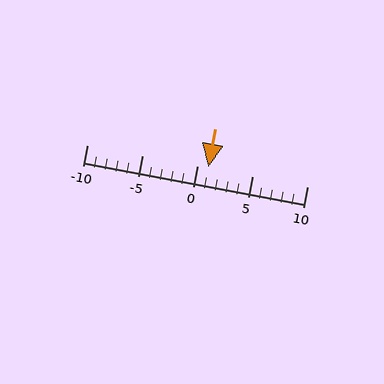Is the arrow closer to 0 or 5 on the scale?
The arrow is closer to 0.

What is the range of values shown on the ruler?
The ruler shows values from -10 to 10.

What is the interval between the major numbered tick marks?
The major tick marks are spaced 5 units apart.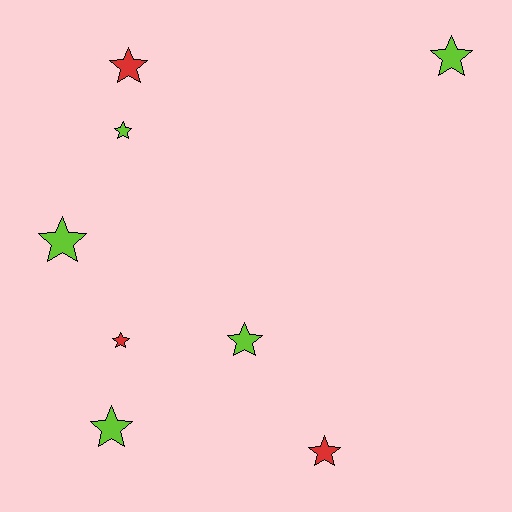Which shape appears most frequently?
Star, with 8 objects.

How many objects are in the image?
There are 8 objects.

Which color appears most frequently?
Lime, with 5 objects.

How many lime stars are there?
There are 5 lime stars.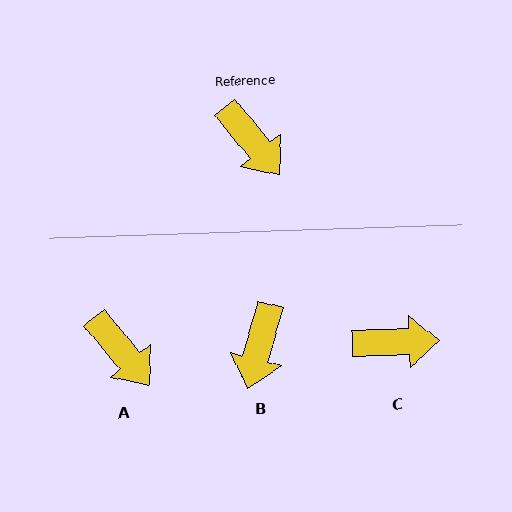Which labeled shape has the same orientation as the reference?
A.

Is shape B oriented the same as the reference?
No, it is off by about 54 degrees.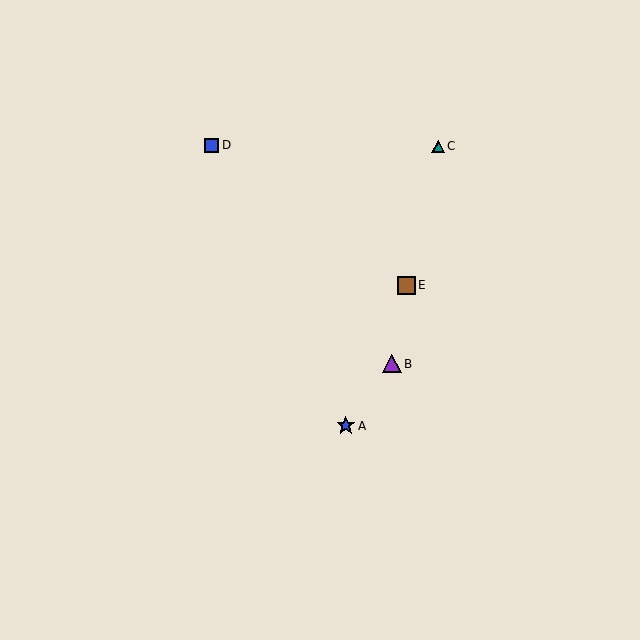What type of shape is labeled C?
Shape C is a teal triangle.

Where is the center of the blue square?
The center of the blue square is at (211, 145).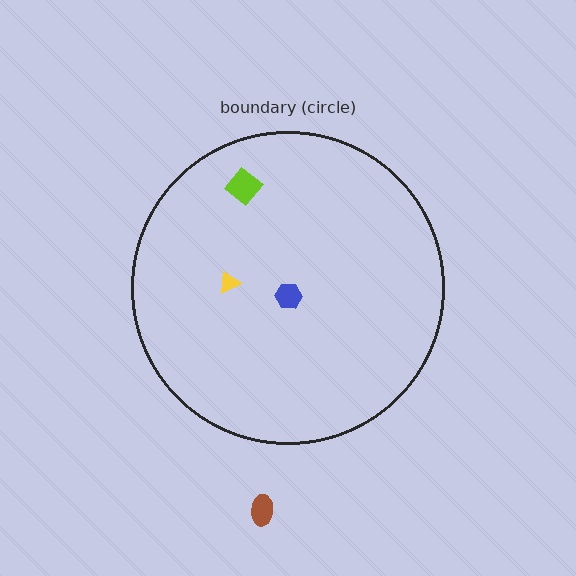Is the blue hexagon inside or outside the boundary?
Inside.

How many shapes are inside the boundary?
3 inside, 1 outside.